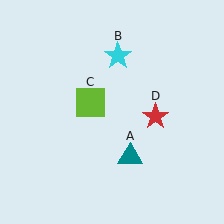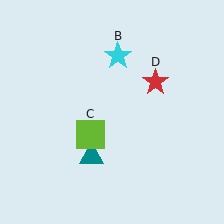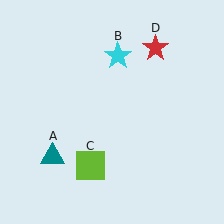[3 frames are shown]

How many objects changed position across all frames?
3 objects changed position: teal triangle (object A), lime square (object C), red star (object D).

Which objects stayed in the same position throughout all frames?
Cyan star (object B) remained stationary.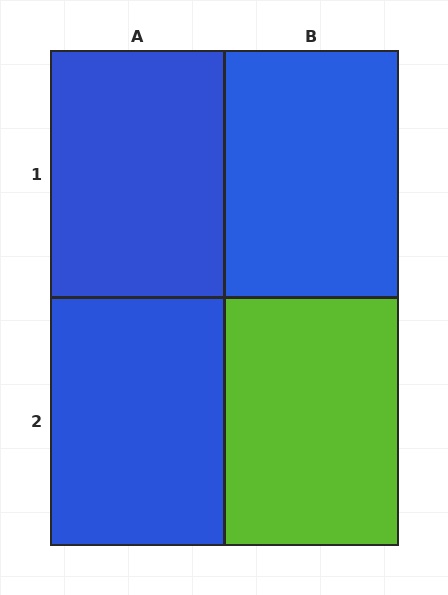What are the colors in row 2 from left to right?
Blue, lime.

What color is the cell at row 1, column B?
Blue.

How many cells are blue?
3 cells are blue.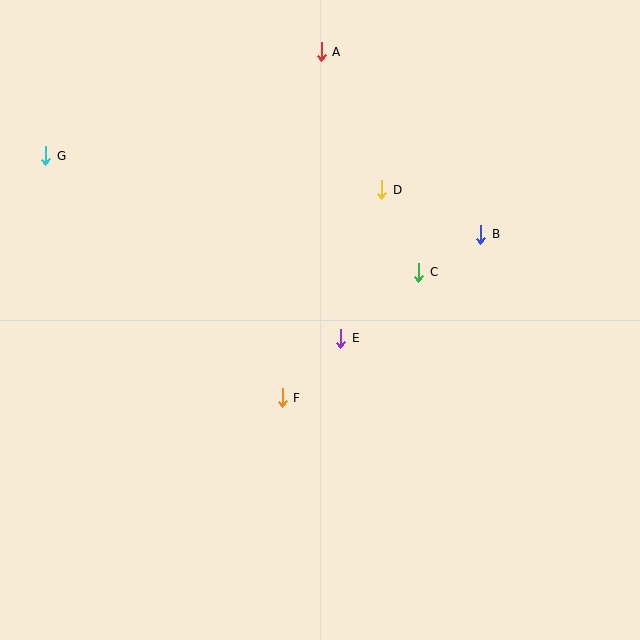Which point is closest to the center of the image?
Point E at (341, 338) is closest to the center.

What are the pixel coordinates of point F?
Point F is at (282, 398).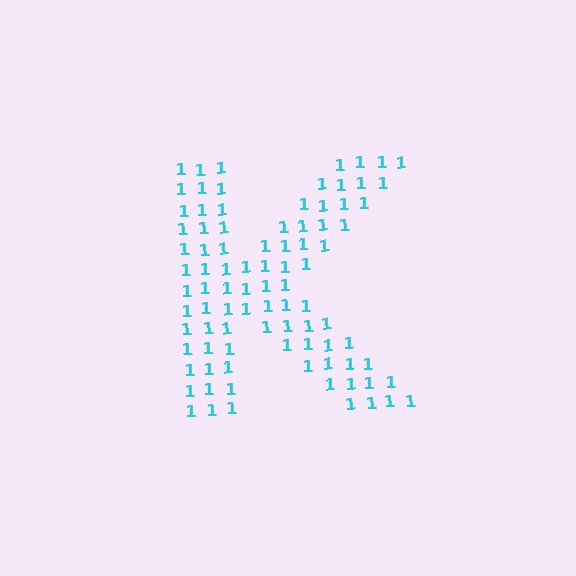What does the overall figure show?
The overall figure shows the letter K.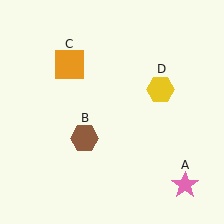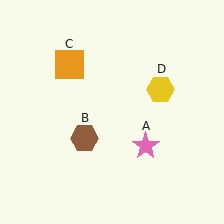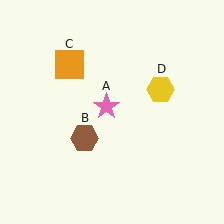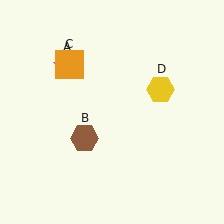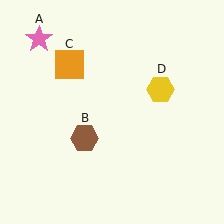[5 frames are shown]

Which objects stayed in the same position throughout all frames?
Brown hexagon (object B) and orange square (object C) and yellow hexagon (object D) remained stationary.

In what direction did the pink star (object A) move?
The pink star (object A) moved up and to the left.